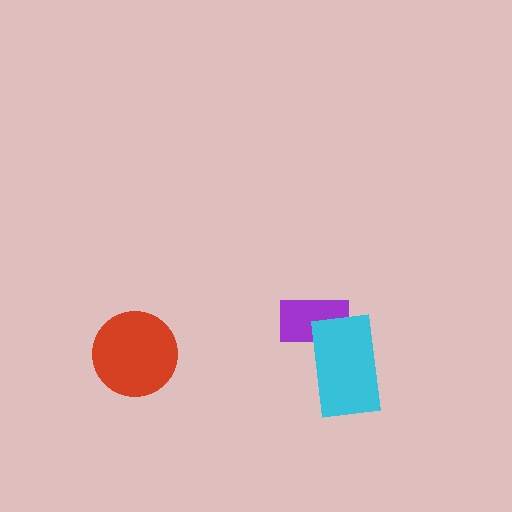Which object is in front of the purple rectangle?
The cyan rectangle is in front of the purple rectangle.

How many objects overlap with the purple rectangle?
1 object overlaps with the purple rectangle.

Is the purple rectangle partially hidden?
Yes, it is partially covered by another shape.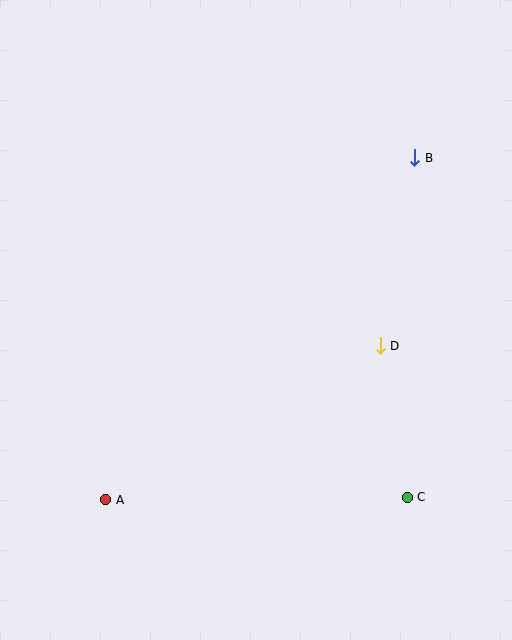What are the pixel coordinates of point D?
Point D is at (380, 346).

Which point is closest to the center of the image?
Point D at (380, 346) is closest to the center.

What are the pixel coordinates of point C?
Point C is at (407, 497).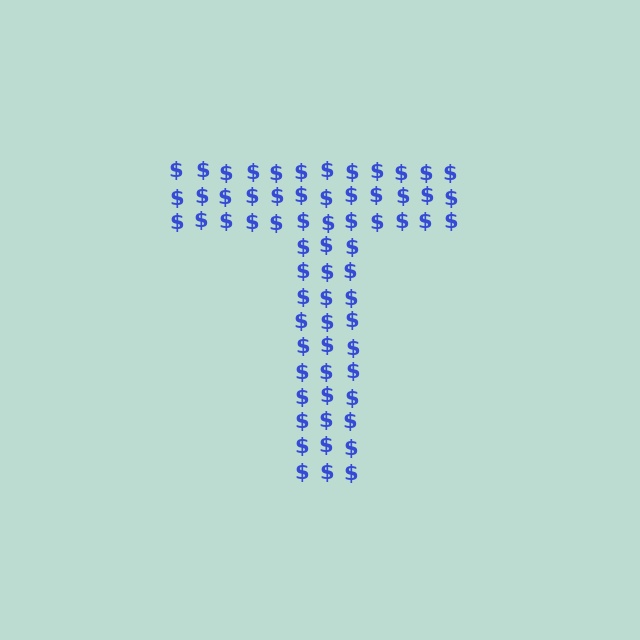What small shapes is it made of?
It is made of small dollar signs.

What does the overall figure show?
The overall figure shows the letter T.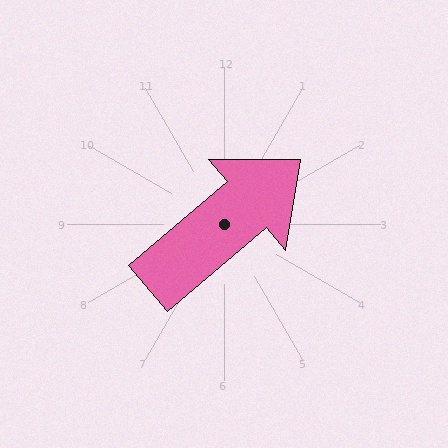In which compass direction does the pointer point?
Northeast.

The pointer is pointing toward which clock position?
Roughly 2 o'clock.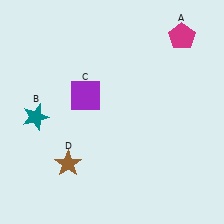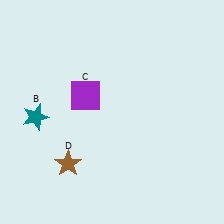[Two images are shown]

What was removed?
The magenta pentagon (A) was removed in Image 2.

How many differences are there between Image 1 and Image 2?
There is 1 difference between the two images.